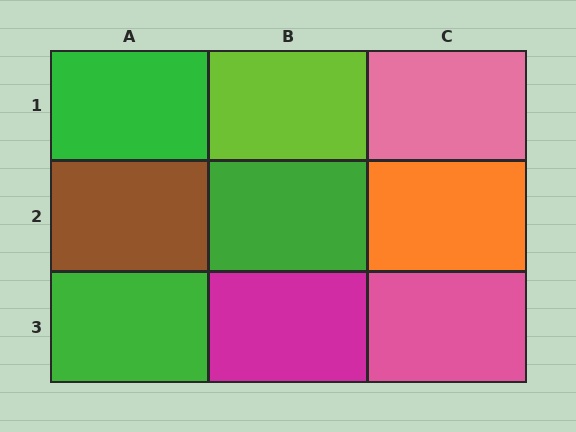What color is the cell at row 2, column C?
Orange.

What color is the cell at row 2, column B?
Green.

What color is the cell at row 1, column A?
Green.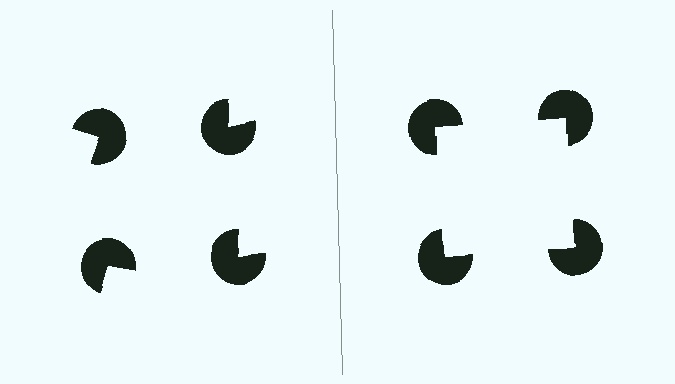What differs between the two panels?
The pac-man discs are positioned identically on both sides; only the wedge orientations differ. On the right they align to a square; on the left they are misaligned.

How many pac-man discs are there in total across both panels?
8 — 4 on each side.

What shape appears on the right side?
An illusory square.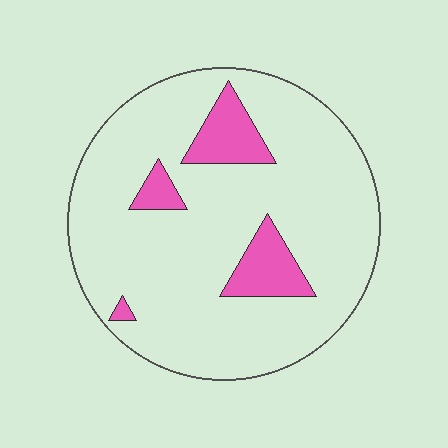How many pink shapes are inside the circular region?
4.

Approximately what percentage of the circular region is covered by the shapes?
Approximately 15%.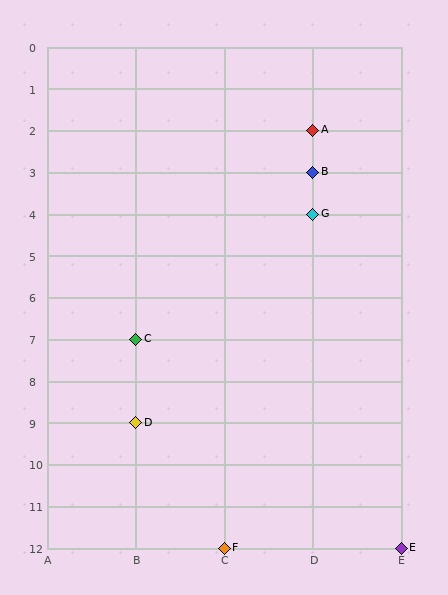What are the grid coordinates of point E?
Point E is at grid coordinates (E, 12).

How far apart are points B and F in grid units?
Points B and F are 1 column and 9 rows apart (about 9.1 grid units diagonally).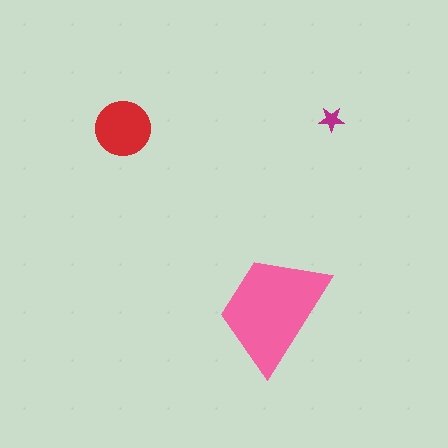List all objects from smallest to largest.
The magenta star, the red circle, the pink trapezoid.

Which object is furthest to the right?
The magenta star is rightmost.